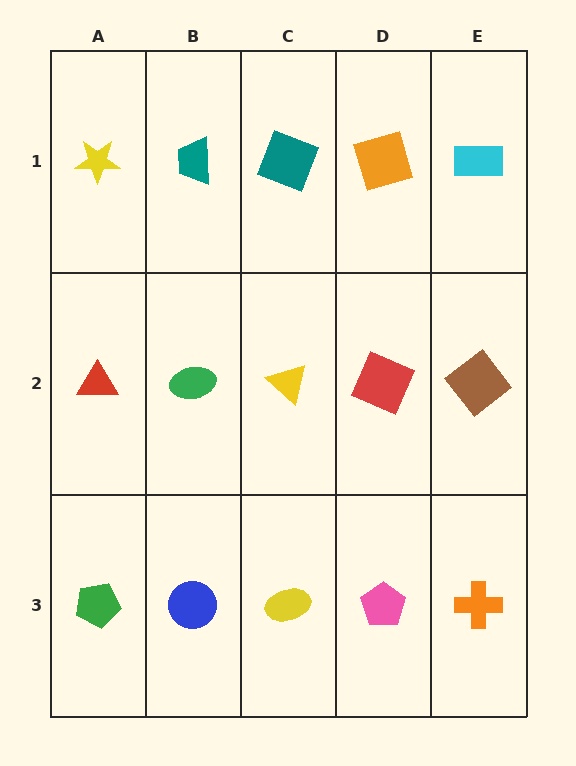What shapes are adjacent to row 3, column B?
A green ellipse (row 2, column B), a green pentagon (row 3, column A), a yellow ellipse (row 3, column C).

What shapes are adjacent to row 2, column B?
A teal trapezoid (row 1, column B), a blue circle (row 3, column B), a red triangle (row 2, column A), a yellow triangle (row 2, column C).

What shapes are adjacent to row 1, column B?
A green ellipse (row 2, column B), a yellow star (row 1, column A), a teal square (row 1, column C).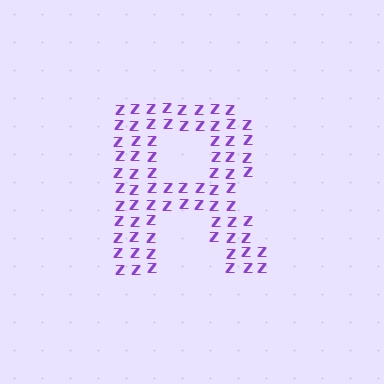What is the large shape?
The large shape is the letter R.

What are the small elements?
The small elements are letter Z's.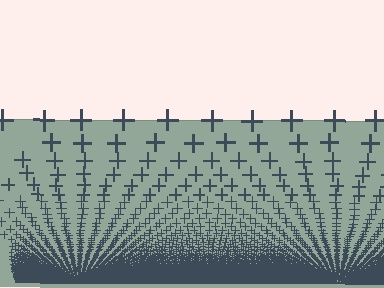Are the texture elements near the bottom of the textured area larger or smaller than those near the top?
Smaller. The gradient is inverted — elements near the bottom are smaller and denser.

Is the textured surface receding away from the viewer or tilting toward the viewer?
The surface appears to tilt toward the viewer. Texture elements get larger and sparser toward the top.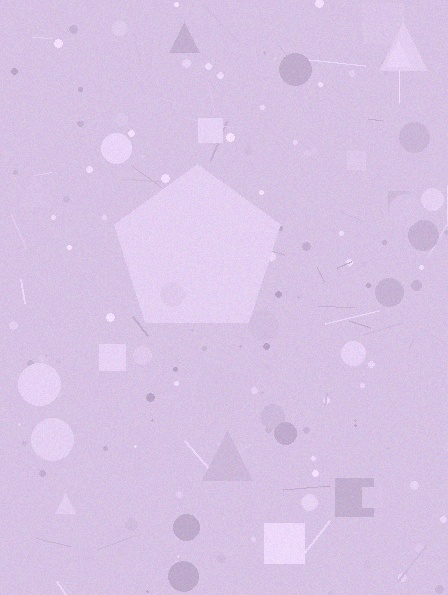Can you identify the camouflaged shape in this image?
The camouflaged shape is a pentagon.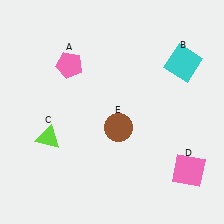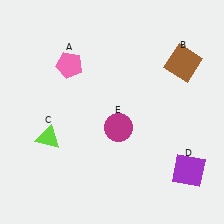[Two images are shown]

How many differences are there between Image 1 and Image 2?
There are 3 differences between the two images.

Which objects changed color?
B changed from cyan to brown. D changed from pink to purple. E changed from brown to magenta.